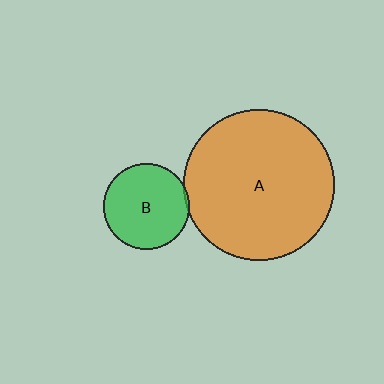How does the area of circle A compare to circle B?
Approximately 3.1 times.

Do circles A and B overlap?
Yes.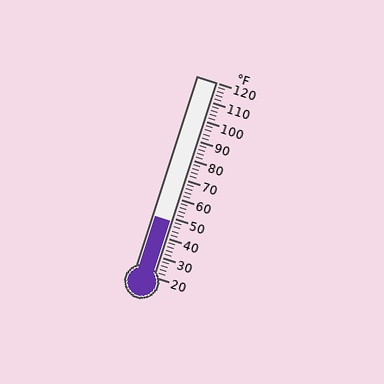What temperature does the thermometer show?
The thermometer shows approximately 48°F.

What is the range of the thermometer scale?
The thermometer scale ranges from 20°F to 120°F.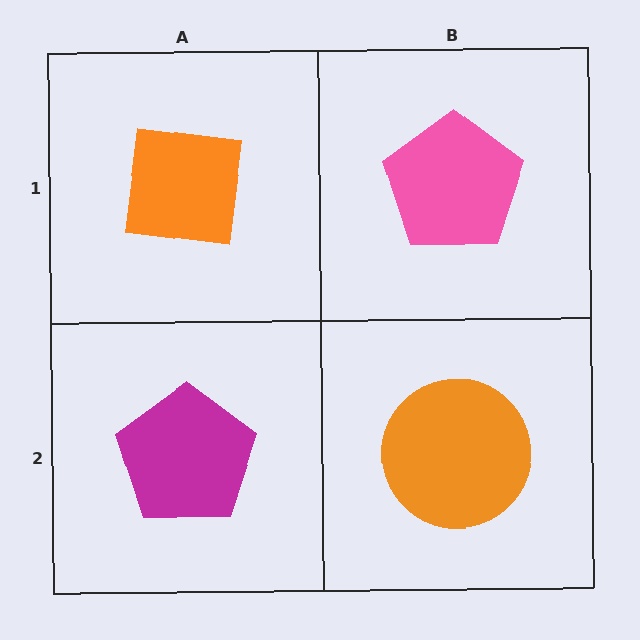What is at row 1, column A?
An orange square.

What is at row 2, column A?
A magenta pentagon.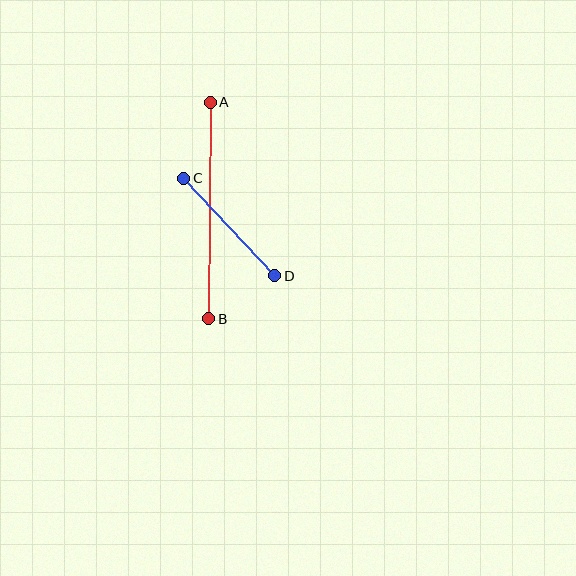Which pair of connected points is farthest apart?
Points A and B are farthest apart.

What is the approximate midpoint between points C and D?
The midpoint is at approximately (229, 227) pixels.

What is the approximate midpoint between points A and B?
The midpoint is at approximately (210, 210) pixels.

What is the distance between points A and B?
The distance is approximately 216 pixels.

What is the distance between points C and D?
The distance is approximately 133 pixels.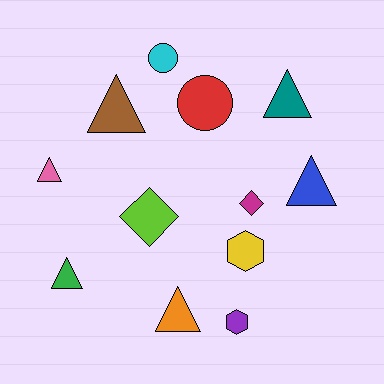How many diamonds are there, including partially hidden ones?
There are 2 diamonds.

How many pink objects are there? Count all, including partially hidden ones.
There is 1 pink object.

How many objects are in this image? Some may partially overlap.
There are 12 objects.